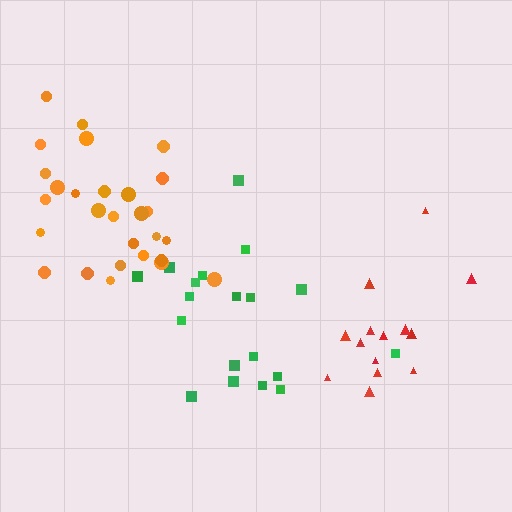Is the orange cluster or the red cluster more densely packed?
Orange.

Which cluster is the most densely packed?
Orange.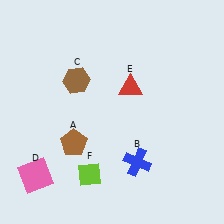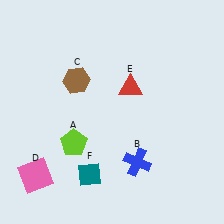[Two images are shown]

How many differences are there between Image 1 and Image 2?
There are 2 differences between the two images.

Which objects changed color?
A changed from brown to lime. F changed from lime to teal.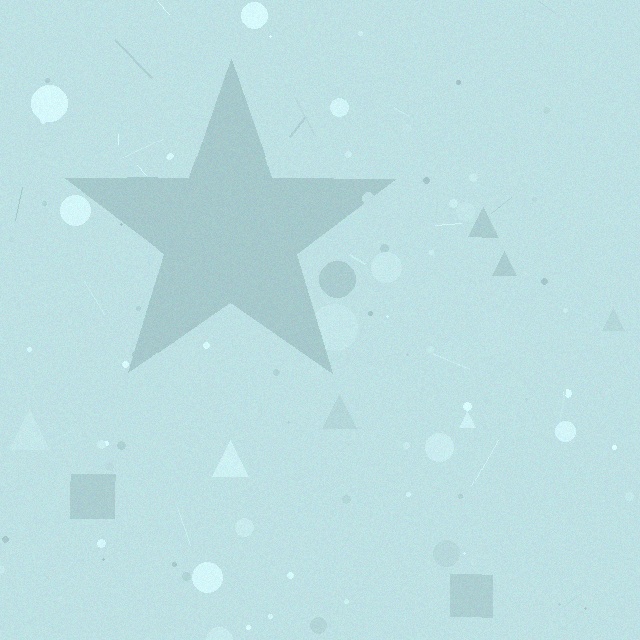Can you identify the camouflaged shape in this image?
The camouflaged shape is a star.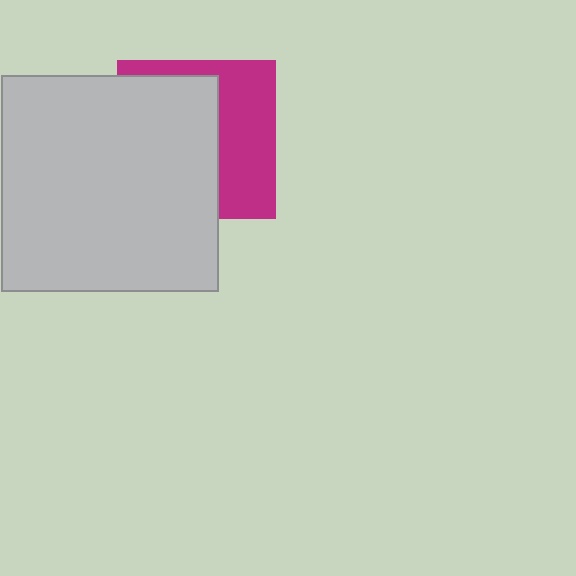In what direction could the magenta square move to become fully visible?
The magenta square could move right. That would shift it out from behind the light gray square entirely.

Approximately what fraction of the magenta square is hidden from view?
Roughly 58% of the magenta square is hidden behind the light gray square.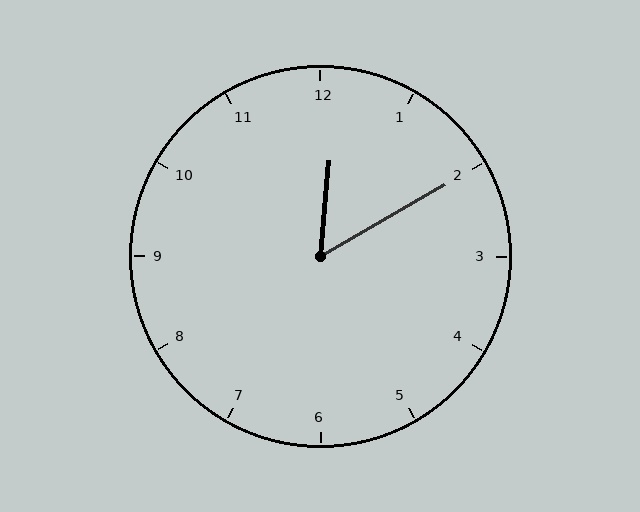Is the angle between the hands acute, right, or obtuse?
It is acute.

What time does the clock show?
12:10.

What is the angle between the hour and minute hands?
Approximately 55 degrees.